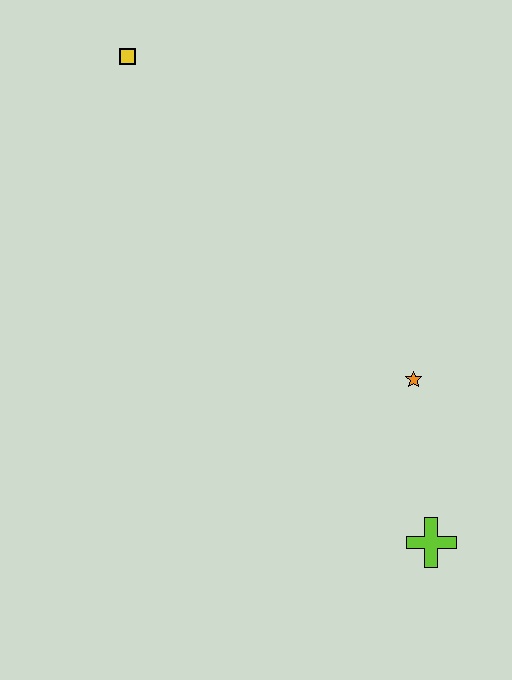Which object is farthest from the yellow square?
The lime cross is farthest from the yellow square.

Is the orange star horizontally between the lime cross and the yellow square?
Yes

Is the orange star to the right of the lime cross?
No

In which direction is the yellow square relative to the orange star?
The yellow square is above the orange star.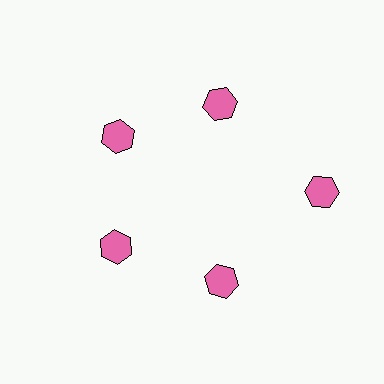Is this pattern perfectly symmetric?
No. The 5 pink hexagons are arranged in a ring, but one element near the 3 o'clock position is pushed outward from the center, breaking the 5-fold rotational symmetry.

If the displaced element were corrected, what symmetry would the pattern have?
It would have 5-fold rotational symmetry — the pattern would map onto itself every 72 degrees.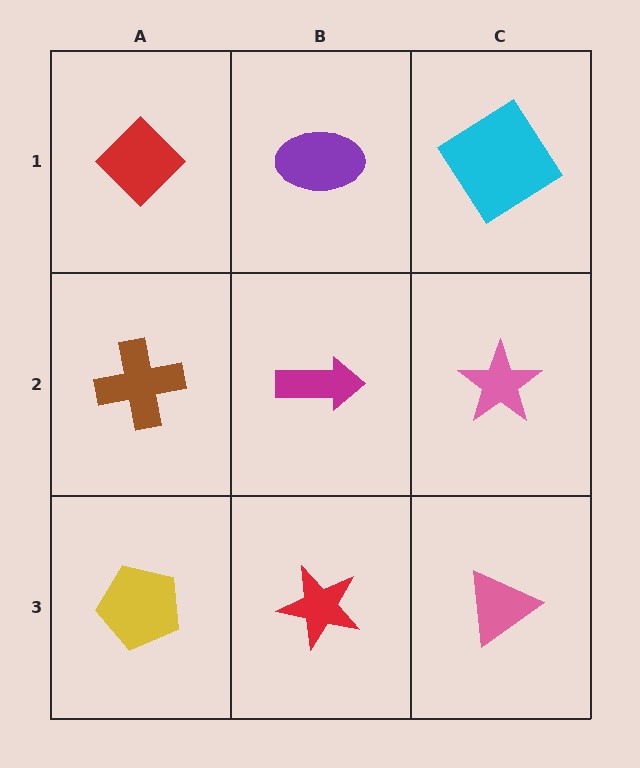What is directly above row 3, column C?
A pink star.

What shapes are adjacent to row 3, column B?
A magenta arrow (row 2, column B), a yellow pentagon (row 3, column A), a pink triangle (row 3, column C).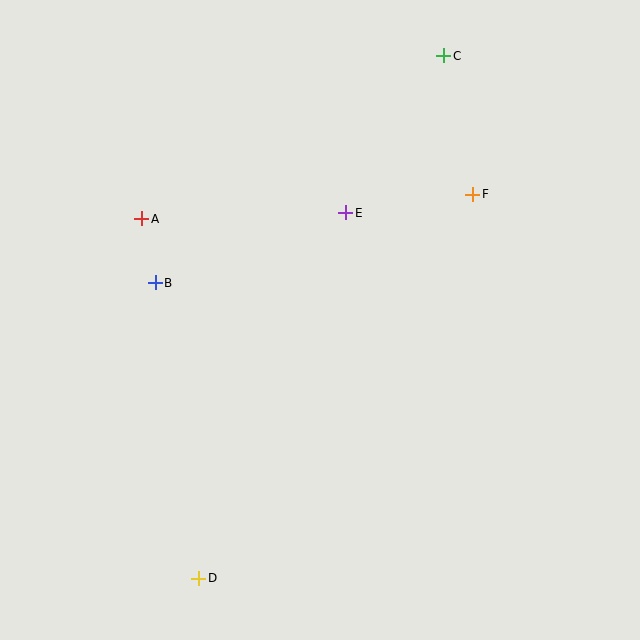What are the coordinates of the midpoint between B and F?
The midpoint between B and F is at (314, 239).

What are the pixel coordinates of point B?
Point B is at (155, 283).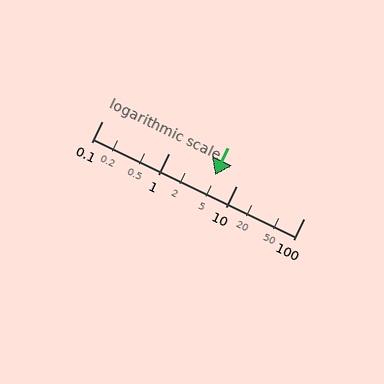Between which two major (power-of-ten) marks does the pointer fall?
The pointer is between 1 and 10.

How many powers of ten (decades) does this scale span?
The scale spans 3 decades, from 0.1 to 100.